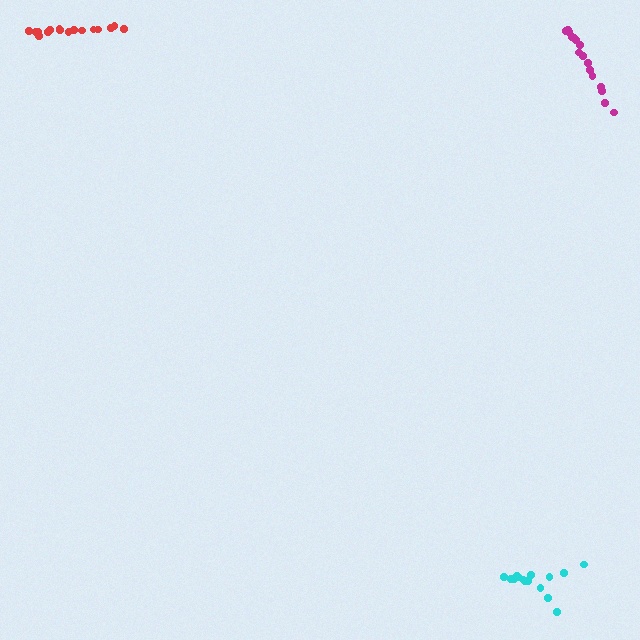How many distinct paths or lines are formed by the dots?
There are 3 distinct paths.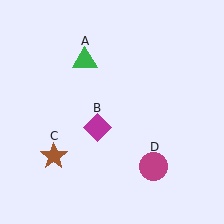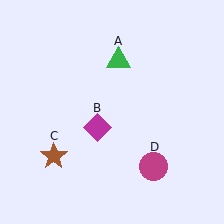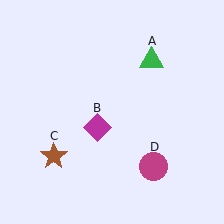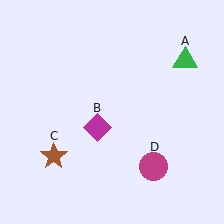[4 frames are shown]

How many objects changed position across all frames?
1 object changed position: green triangle (object A).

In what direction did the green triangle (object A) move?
The green triangle (object A) moved right.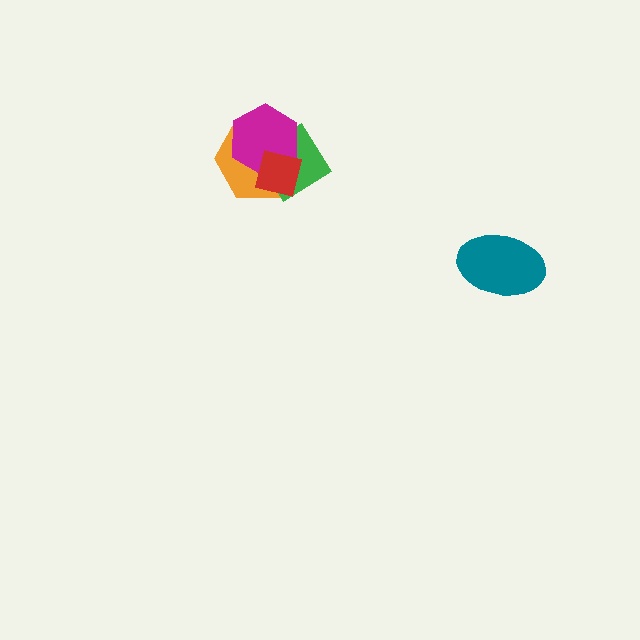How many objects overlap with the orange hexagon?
3 objects overlap with the orange hexagon.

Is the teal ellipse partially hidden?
No, no other shape covers it.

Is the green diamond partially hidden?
Yes, it is partially covered by another shape.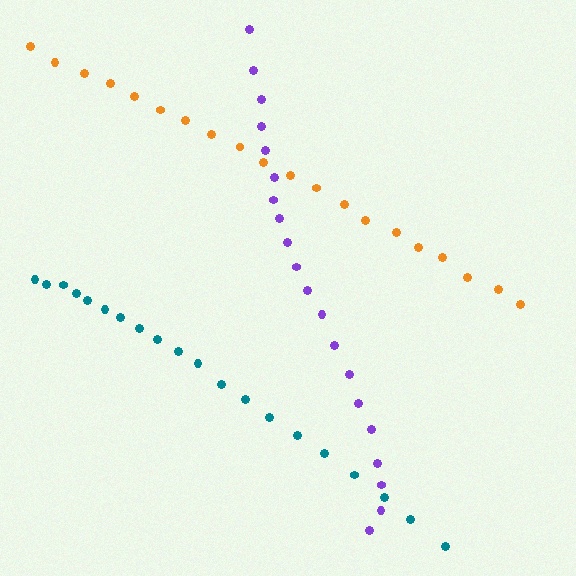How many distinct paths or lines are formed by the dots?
There are 3 distinct paths.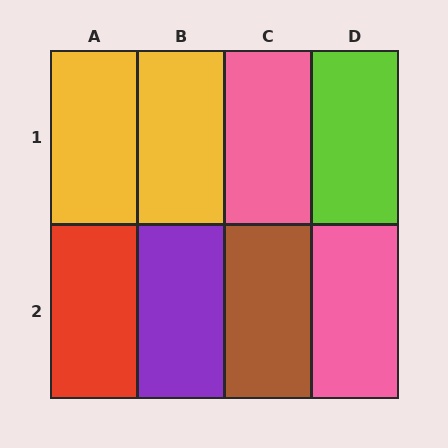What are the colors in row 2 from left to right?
Red, purple, brown, pink.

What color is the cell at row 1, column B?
Yellow.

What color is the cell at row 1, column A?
Yellow.